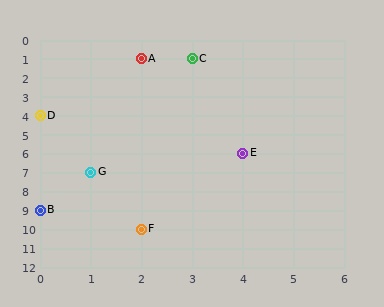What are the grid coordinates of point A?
Point A is at grid coordinates (2, 1).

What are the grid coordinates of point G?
Point G is at grid coordinates (1, 7).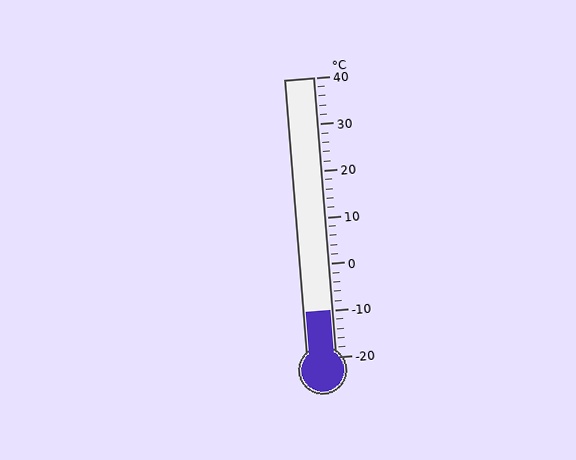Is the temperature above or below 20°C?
The temperature is below 20°C.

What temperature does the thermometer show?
The thermometer shows approximately -10°C.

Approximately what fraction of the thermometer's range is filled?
The thermometer is filled to approximately 15% of its range.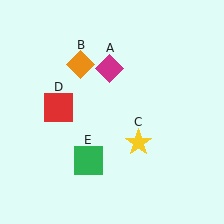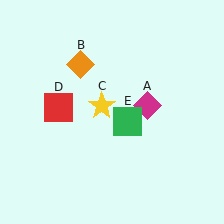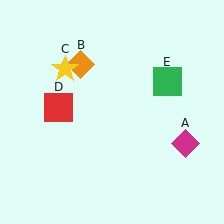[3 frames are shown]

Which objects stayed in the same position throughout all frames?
Orange diamond (object B) and red square (object D) remained stationary.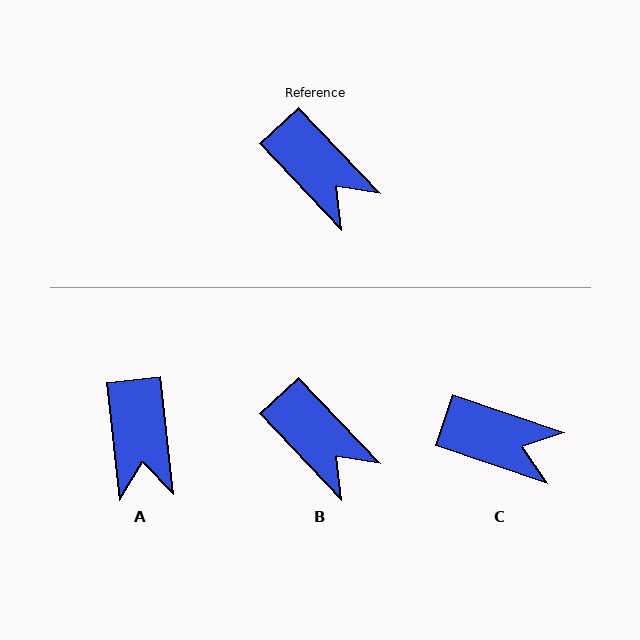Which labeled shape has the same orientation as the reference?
B.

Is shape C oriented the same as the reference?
No, it is off by about 28 degrees.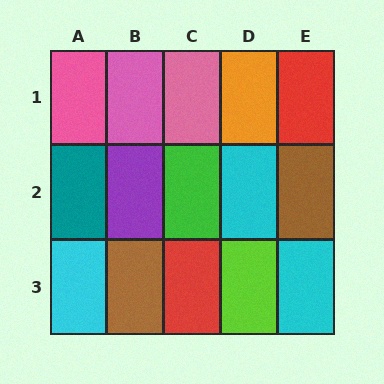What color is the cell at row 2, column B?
Purple.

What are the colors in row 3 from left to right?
Cyan, brown, red, lime, cyan.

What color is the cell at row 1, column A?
Pink.